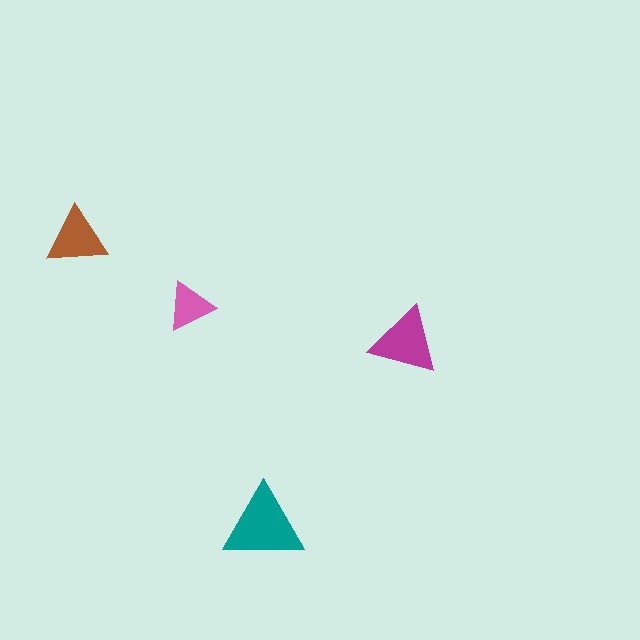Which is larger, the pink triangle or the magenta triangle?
The magenta one.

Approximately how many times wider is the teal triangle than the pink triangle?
About 1.5 times wider.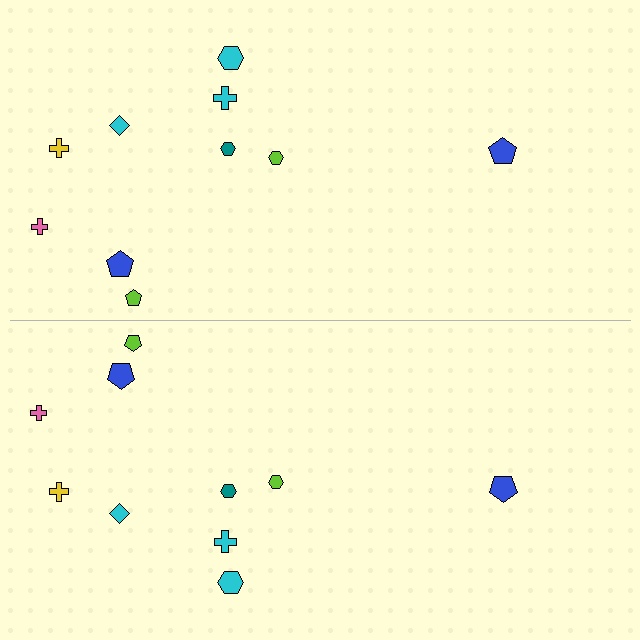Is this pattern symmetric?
Yes, this pattern has bilateral (reflection) symmetry.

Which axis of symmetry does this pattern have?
The pattern has a horizontal axis of symmetry running through the center of the image.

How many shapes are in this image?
There are 20 shapes in this image.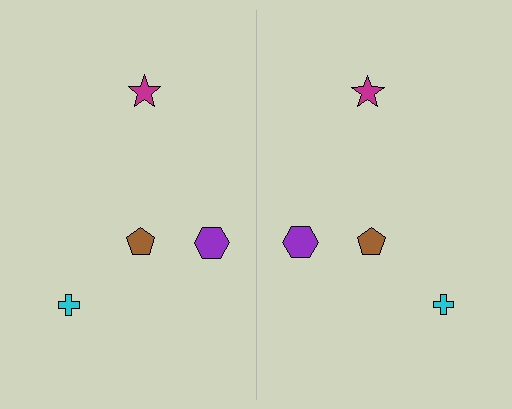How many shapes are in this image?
There are 8 shapes in this image.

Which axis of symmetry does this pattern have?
The pattern has a vertical axis of symmetry running through the center of the image.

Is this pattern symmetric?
Yes, this pattern has bilateral (reflection) symmetry.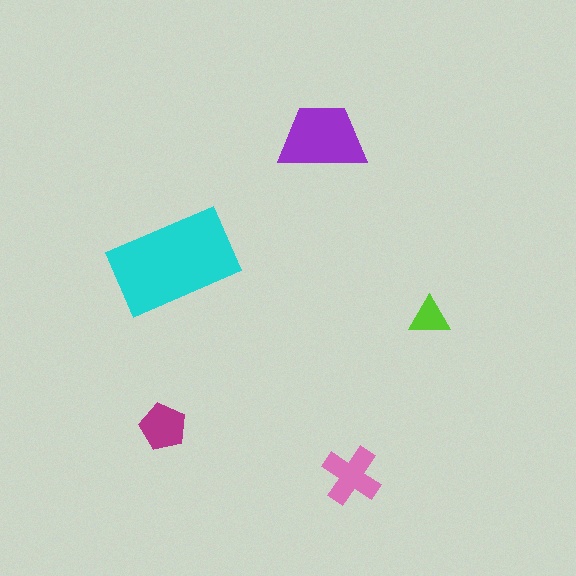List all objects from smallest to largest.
The lime triangle, the magenta pentagon, the pink cross, the purple trapezoid, the cyan rectangle.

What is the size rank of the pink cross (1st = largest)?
3rd.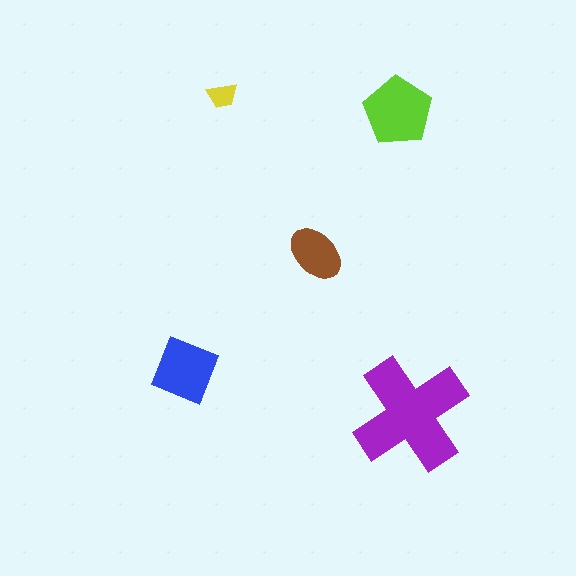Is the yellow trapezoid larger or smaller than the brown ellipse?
Smaller.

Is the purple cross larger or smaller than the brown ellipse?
Larger.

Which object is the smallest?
The yellow trapezoid.